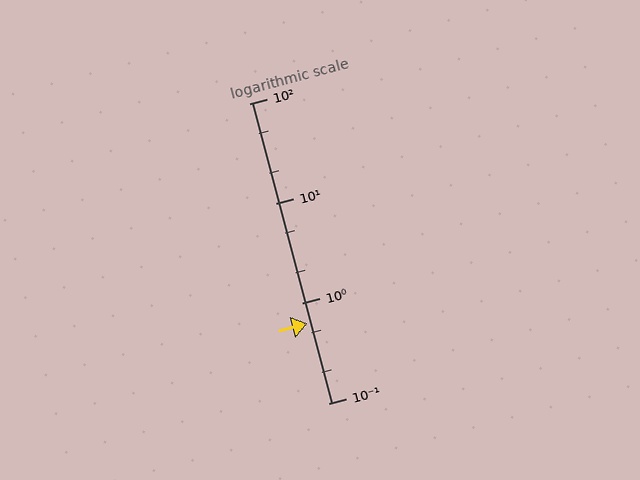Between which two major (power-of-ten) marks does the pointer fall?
The pointer is between 0.1 and 1.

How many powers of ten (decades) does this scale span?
The scale spans 3 decades, from 0.1 to 100.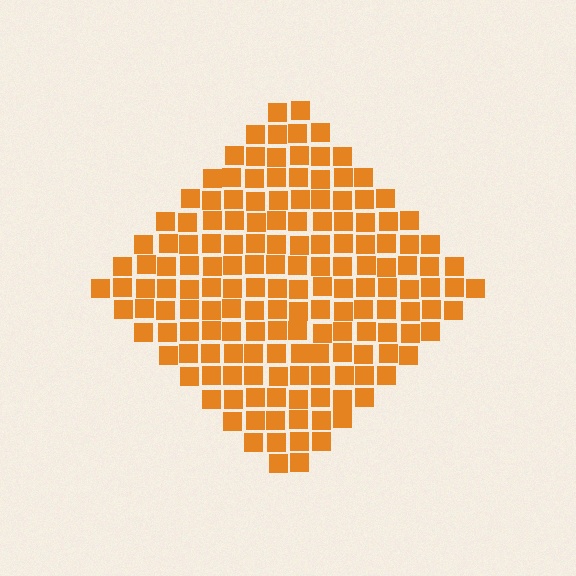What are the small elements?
The small elements are squares.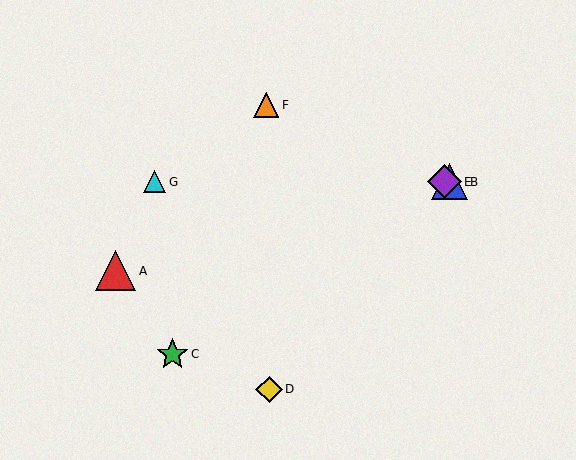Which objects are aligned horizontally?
Objects B, E, G are aligned horizontally.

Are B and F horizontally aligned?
No, B is at y≈182 and F is at y≈105.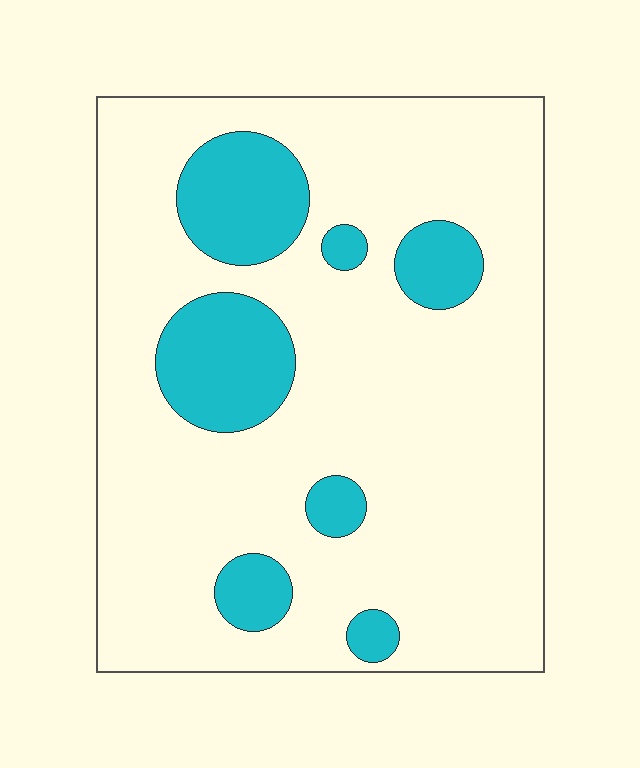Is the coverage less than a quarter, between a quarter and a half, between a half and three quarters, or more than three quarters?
Less than a quarter.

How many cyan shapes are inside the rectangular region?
7.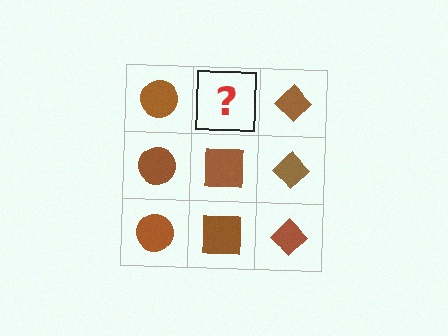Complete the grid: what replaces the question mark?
The question mark should be replaced with a brown square.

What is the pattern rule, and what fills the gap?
The rule is that each column has a consistent shape. The gap should be filled with a brown square.